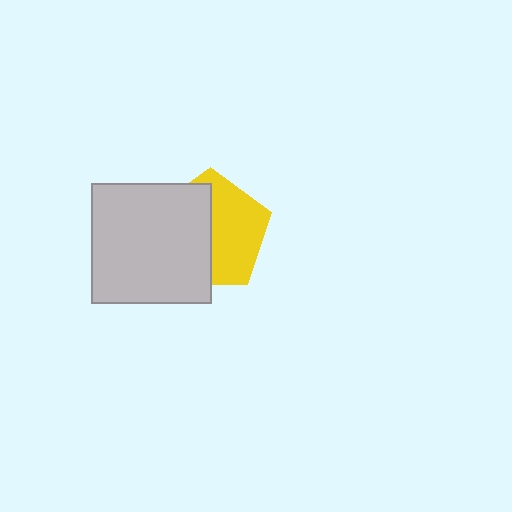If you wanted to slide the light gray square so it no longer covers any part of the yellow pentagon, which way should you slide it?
Slide it left — that is the most direct way to separate the two shapes.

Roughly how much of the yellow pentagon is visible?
About half of it is visible (roughly 50%).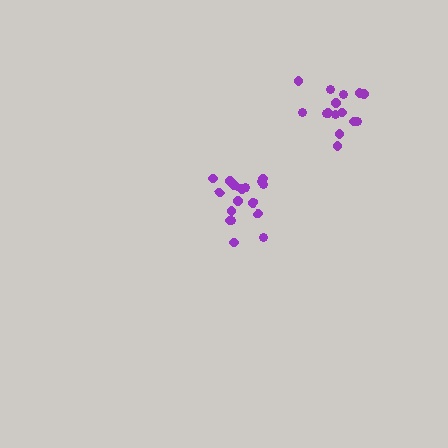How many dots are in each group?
Group 1: 17 dots, Group 2: 15 dots (32 total).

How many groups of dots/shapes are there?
There are 2 groups.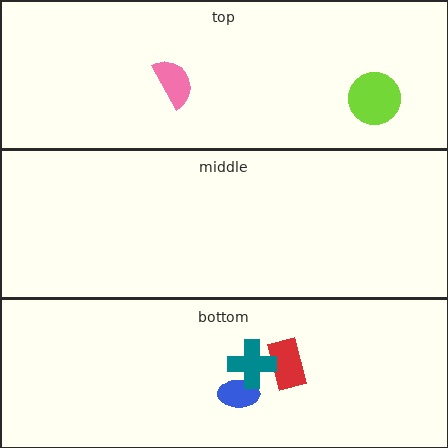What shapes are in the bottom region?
The blue ellipse, the red rectangle, the teal cross.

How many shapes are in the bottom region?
3.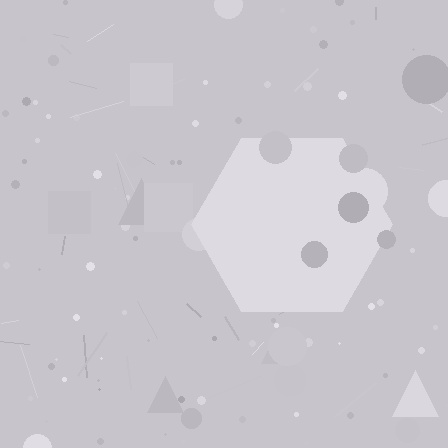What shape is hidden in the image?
A hexagon is hidden in the image.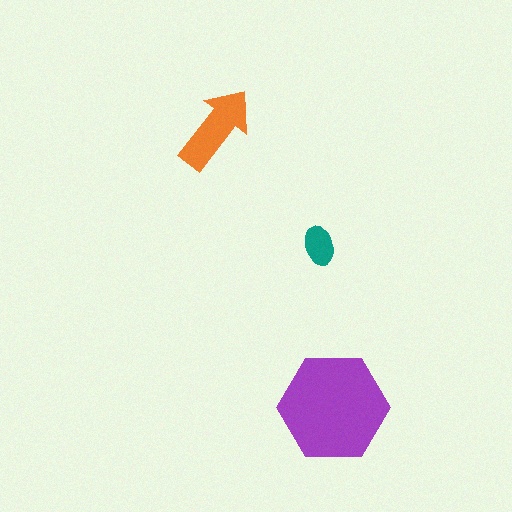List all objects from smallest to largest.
The teal ellipse, the orange arrow, the purple hexagon.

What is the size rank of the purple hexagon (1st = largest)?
1st.